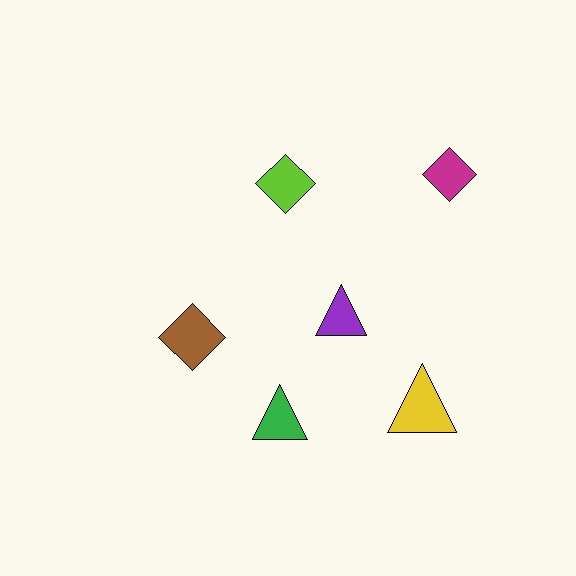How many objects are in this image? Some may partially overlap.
There are 6 objects.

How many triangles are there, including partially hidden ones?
There are 3 triangles.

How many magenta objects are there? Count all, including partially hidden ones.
There is 1 magenta object.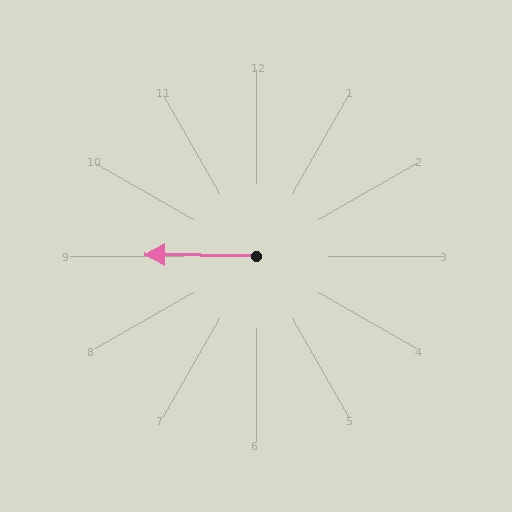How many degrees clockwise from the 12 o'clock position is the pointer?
Approximately 271 degrees.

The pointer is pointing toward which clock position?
Roughly 9 o'clock.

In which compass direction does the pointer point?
West.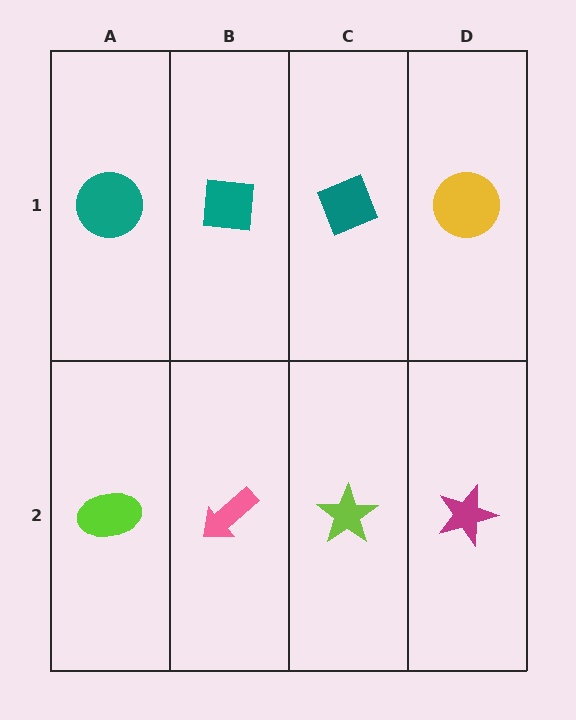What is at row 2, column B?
A pink arrow.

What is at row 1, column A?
A teal circle.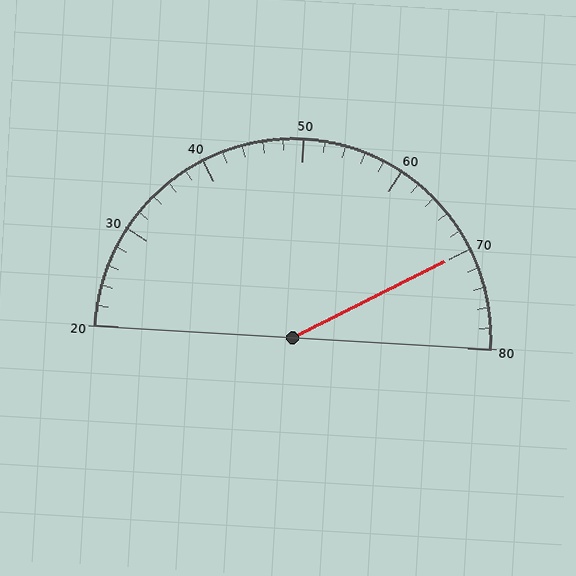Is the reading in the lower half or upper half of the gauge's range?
The reading is in the upper half of the range (20 to 80).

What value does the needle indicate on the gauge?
The needle indicates approximately 70.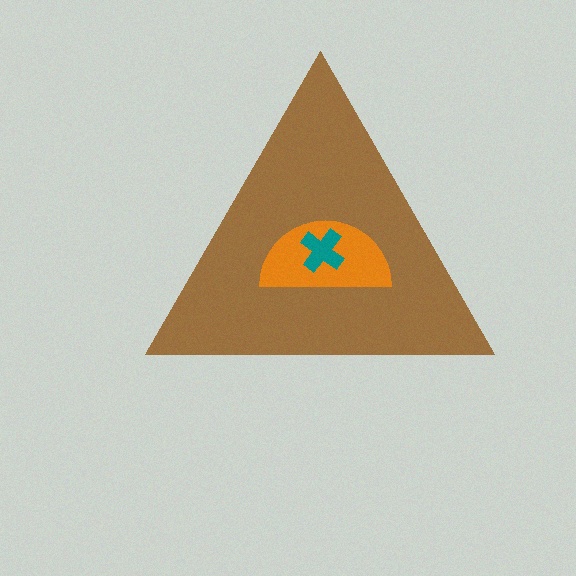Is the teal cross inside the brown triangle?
Yes.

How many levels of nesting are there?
3.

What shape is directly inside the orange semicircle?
The teal cross.